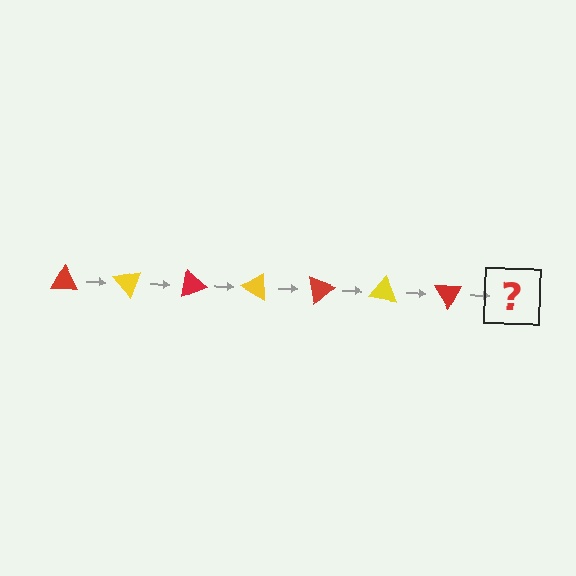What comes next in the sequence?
The next element should be a yellow triangle, rotated 350 degrees from the start.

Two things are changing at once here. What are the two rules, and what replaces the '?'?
The two rules are that it rotates 50 degrees each step and the color cycles through red and yellow. The '?' should be a yellow triangle, rotated 350 degrees from the start.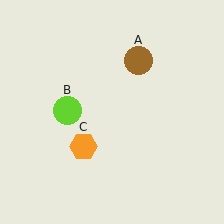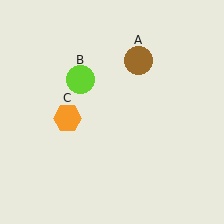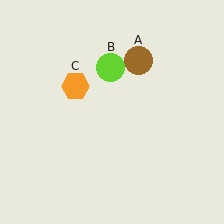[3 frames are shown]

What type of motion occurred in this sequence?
The lime circle (object B), orange hexagon (object C) rotated clockwise around the center of the scene.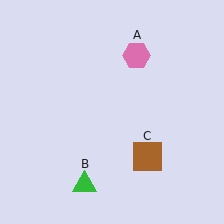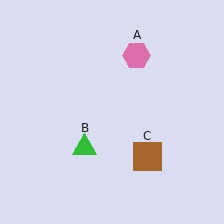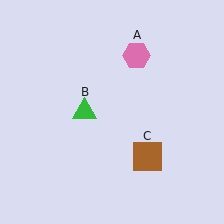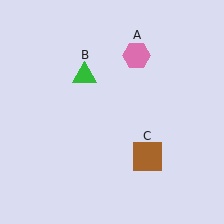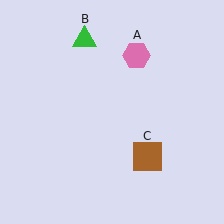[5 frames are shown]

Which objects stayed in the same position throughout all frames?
Pink hexagon (object A) and brown square (object C) remained stationary.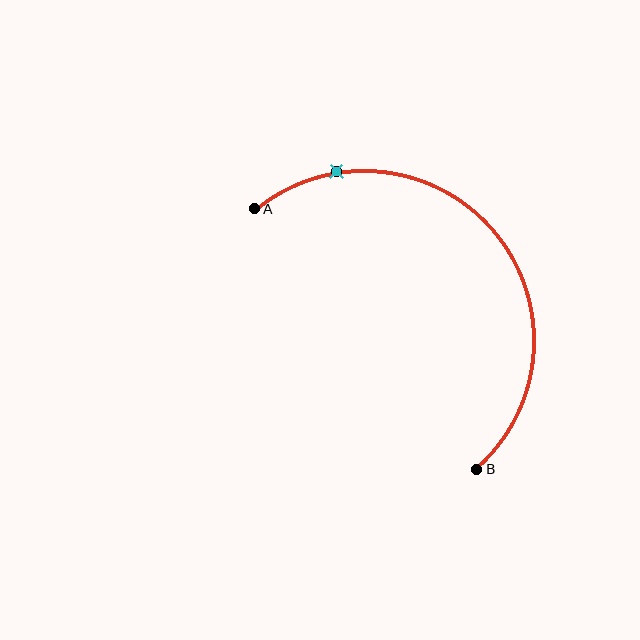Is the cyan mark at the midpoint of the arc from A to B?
No. The cyan mark lies on the arc but is closer to endpoint A. The arc midpoint would be at the point on the curve equidistant along the arc from both A and B.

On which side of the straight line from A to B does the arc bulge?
The arc bulges above and to the right of the straight line connecting A and B.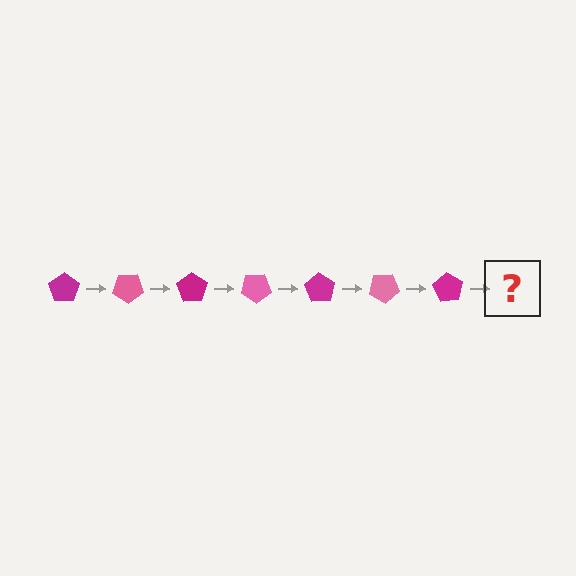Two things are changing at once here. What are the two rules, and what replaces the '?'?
The two rules are that it rotates 35 degrees each step and the color cycles through magenta and pink. The '?' should be a pink pentagon, rotated 245 degrees from the start.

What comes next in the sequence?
The next element should be a pink pentagon, rotated 245 degrees from the start.